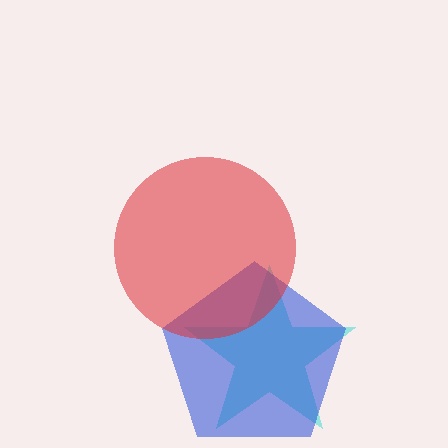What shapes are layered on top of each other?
The layered shapes are: a cyan star, a blue pentagon, a red circle.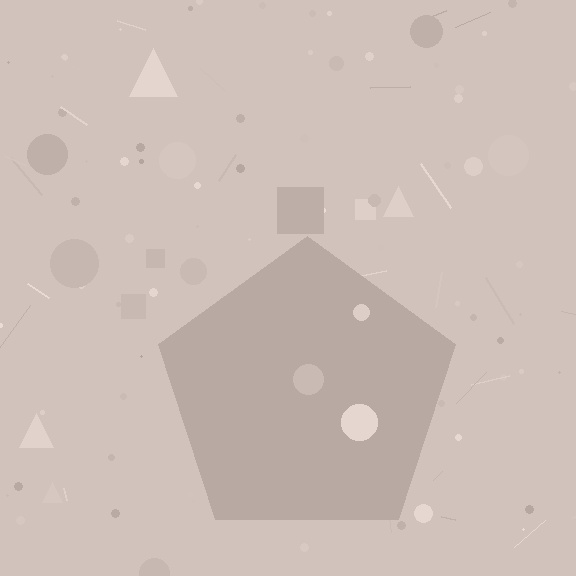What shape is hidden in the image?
A pentagon is hidden in the image.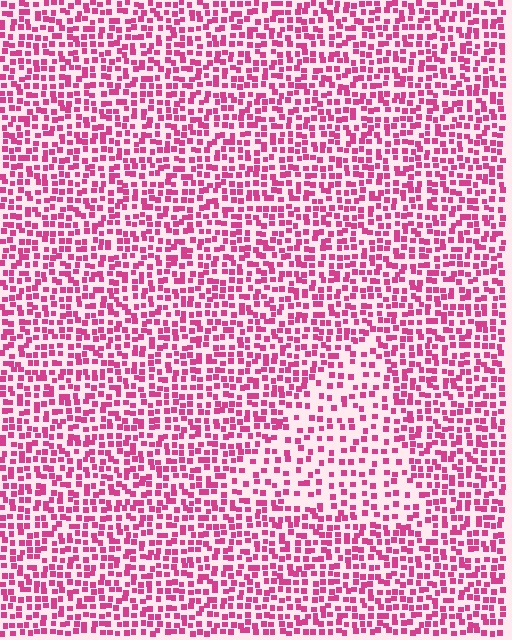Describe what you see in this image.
The image contains small magenta elements arranged at two different densities. A triangle-shaped region is visible where the elements are less densely packed than the surrounding area.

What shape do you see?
I see a triangle.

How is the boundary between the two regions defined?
The boundary is defined by a change in element density (approximately 1.8x ratio). All elements are the same color, size, and shape.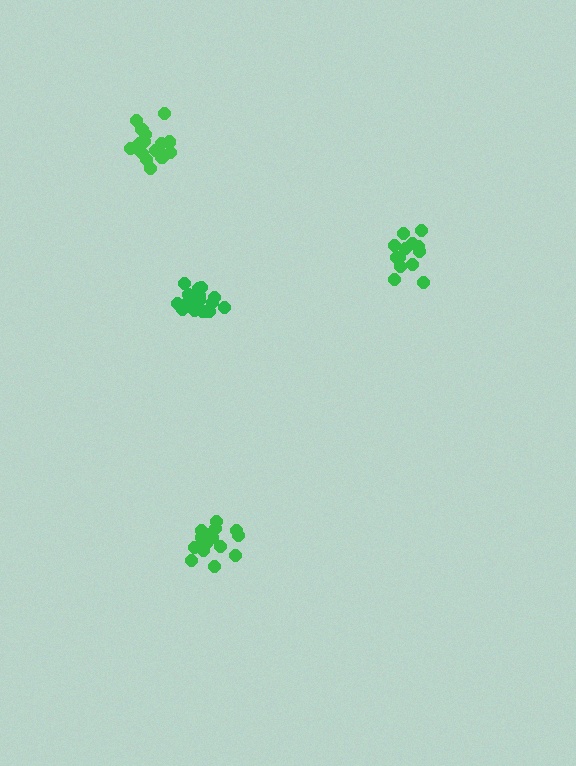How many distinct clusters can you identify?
There are 4 distinct clusters.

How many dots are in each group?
Group 1: 15 dots, Group 2: 16 dots, Group 3: 15 dots, Group 4: 18 dots (64 total).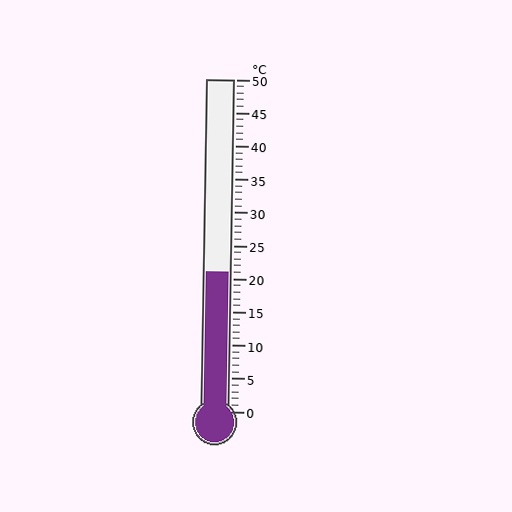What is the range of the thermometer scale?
The thermometer scale ranges from 0°C to 50°C.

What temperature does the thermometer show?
The thermometer shows approximately 21°C.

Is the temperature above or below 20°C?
The temperature is above 20°C.